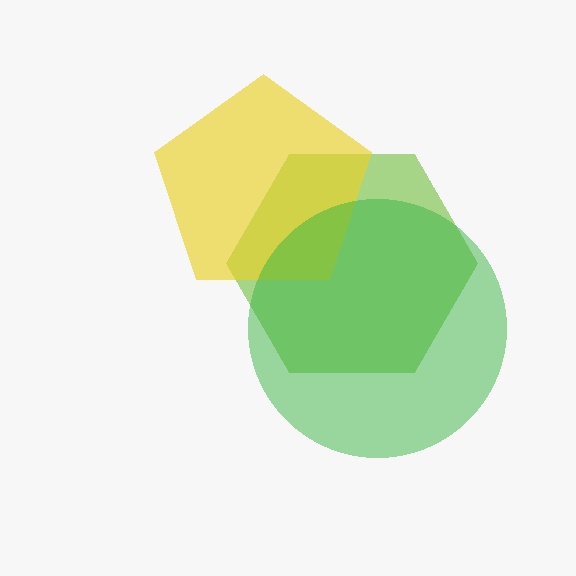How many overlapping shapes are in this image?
There are 3 overlapping shapes in the image.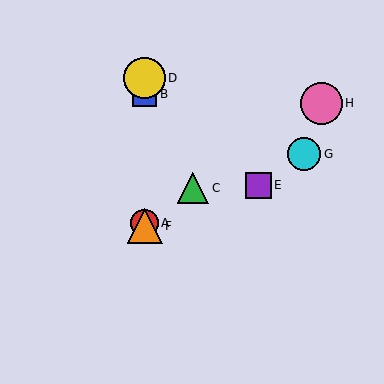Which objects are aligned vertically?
Objects A, B, D, F are aligned vertically.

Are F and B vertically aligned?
Yes, both are at x≈145.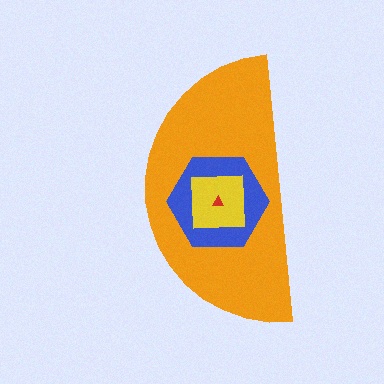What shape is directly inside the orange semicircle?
The blue hexagon.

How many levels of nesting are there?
4.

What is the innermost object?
The red triangle.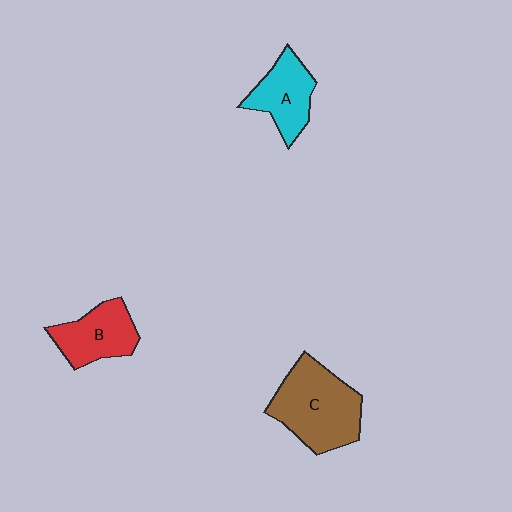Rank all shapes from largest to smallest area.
From largest to smallest: C (brown), B (red), A (cyan).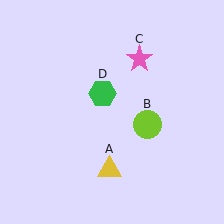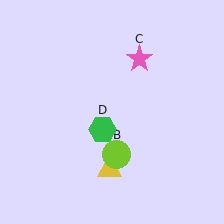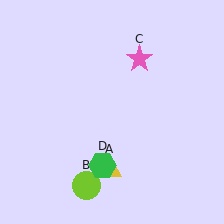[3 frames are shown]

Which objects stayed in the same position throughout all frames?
Yellow triangle (object A) and pink star (object C) remained stationary.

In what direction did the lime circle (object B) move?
The lime circle (object B) moved down and to the left.